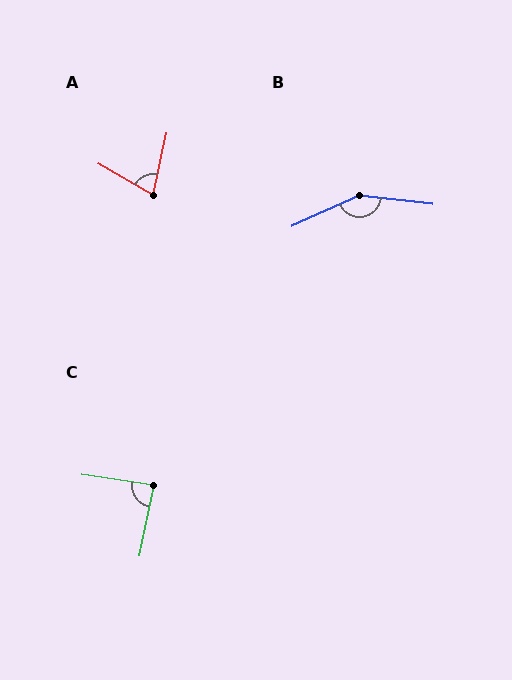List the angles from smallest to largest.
A (72°), C (87°), B (149°).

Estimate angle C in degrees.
Approximately 87 degrees.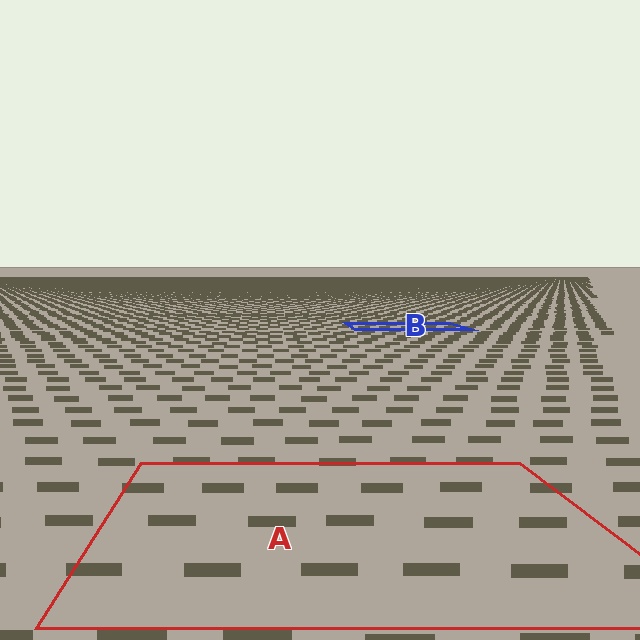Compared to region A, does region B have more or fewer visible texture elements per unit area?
Region B has more texture elements per unit area — they are packed more densely because it is farther away.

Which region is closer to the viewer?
Region A is closer. The texture elements there are larger and more spread out.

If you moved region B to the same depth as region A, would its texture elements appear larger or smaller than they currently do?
They would appear larger. At a closer depth, the same texture elements are projected at a bigger on-screen size.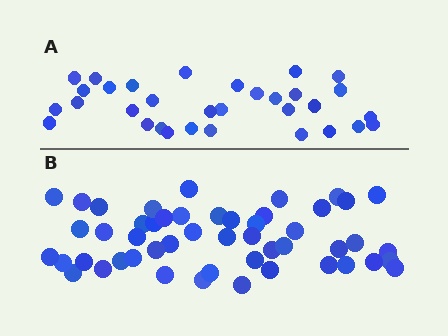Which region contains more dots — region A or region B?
Region B (the bottom region) has more dots.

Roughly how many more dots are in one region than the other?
Region B has approximately 20 more dots than region A.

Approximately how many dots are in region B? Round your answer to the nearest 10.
About 50 dots.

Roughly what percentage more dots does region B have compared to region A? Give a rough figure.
About 55% more.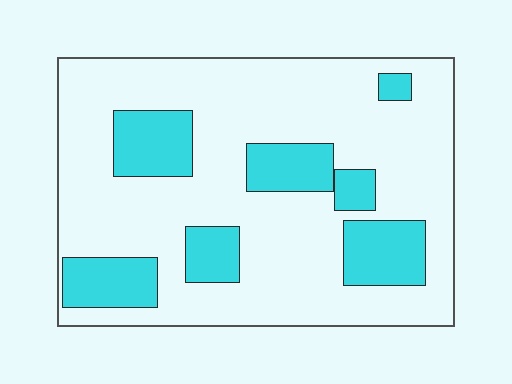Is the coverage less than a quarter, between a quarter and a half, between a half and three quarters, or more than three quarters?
Less than a quarter.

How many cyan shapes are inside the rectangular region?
7.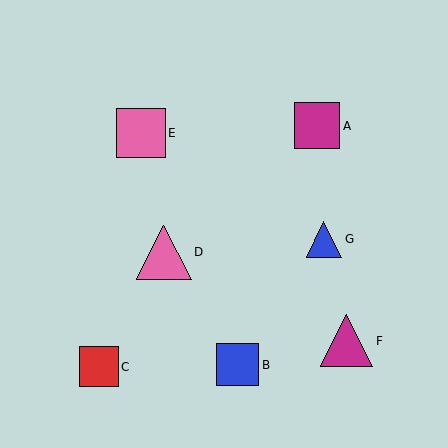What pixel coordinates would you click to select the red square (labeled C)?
Click at (99, 367) to select the red square C.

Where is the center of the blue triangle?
The center of the blue triangle is at (324, 239).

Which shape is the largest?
The pink triangle (labeled D) is the largest.